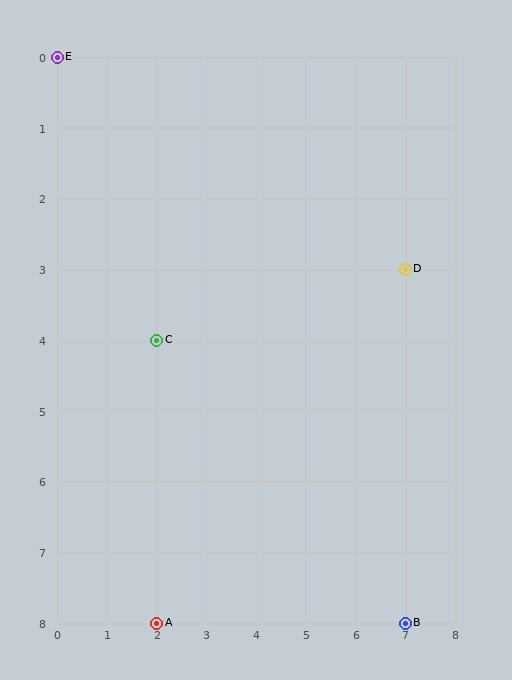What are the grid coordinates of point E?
Point E is at grid coordinates (0, 0).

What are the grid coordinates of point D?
Point D is at grid coordinates (7, 3).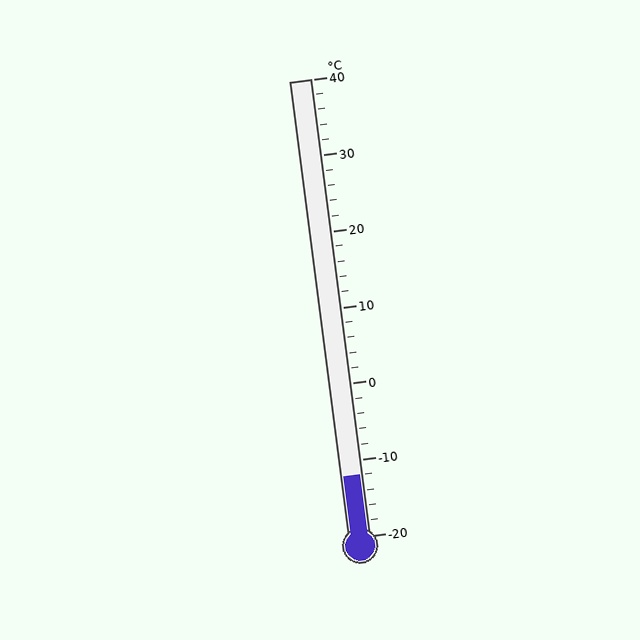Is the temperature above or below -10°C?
The temperature is below -10°C.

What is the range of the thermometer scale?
The thermometer scale ranges from -20°C to 40°C.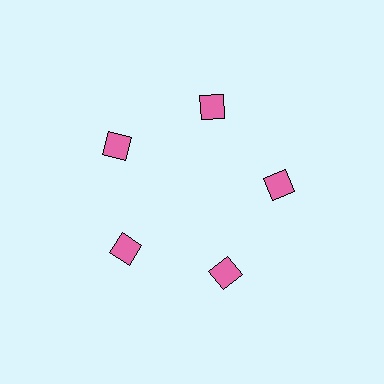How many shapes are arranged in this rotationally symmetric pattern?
There are 5 shapes, arranged in 5 groups of 1.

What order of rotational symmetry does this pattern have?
This pattern has 5-fold rotational symmetry.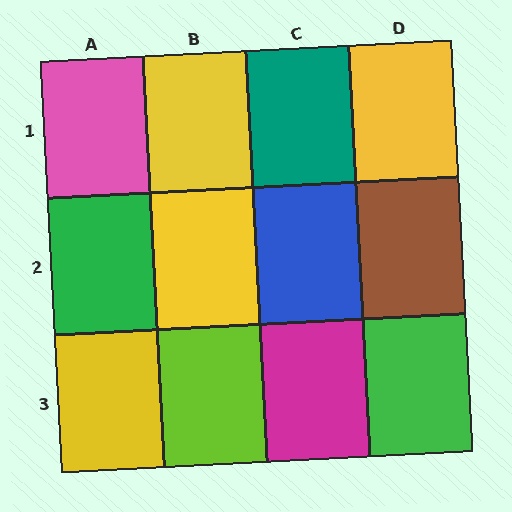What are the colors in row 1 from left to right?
Pink, yellow, teal, yellow.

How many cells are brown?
1 cell is brown.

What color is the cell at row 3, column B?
Lime.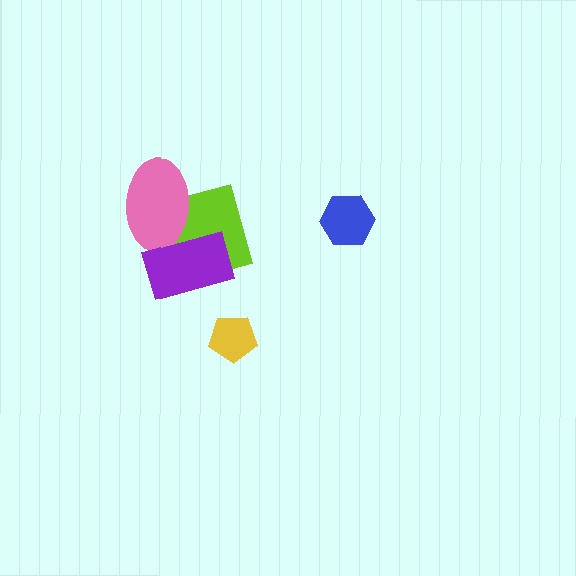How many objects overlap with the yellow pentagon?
0 objects overlap with the yellow pentagon.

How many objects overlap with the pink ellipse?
2 objects overlap with the pink ellipse.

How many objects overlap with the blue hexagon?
0 objects overlap with the blue hexagon.